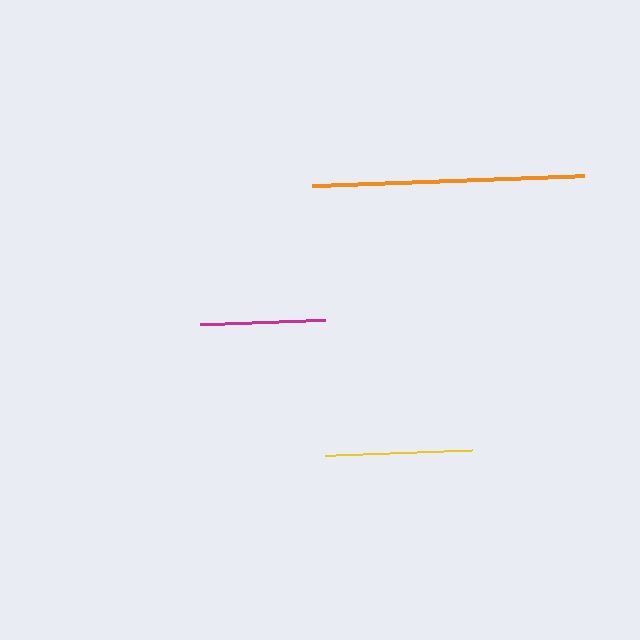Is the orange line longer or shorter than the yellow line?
The orange line is longer than the yellow line.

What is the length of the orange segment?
The orange segment is approximately 273 pixels long.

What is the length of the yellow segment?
The yellow segment is approximately 147 pixels long.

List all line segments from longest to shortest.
From longest to shortest: orange, yellow, magenta.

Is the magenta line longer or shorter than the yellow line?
The yellow line is longer than the magenta line.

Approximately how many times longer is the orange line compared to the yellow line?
The orange line is approximately 1.9 times the length of the yellow line.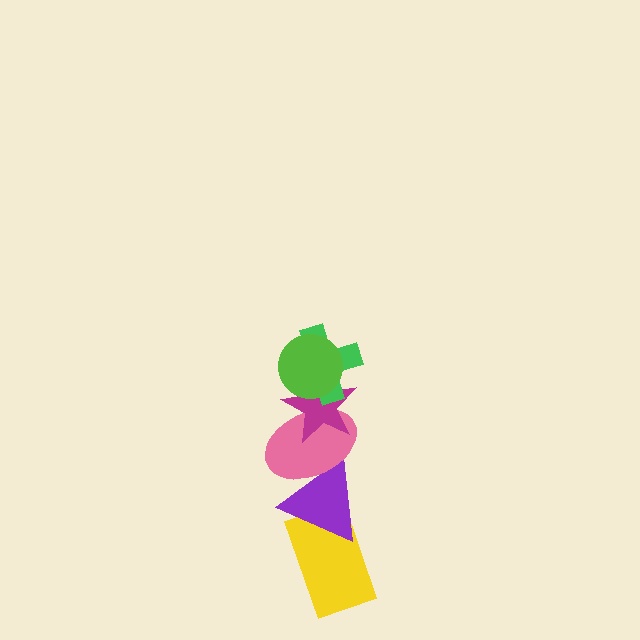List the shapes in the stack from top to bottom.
From top to bottom: the lime circle, the green cross, the magenta star, the pink ellipse, the purple triangle, the yellow rectangle.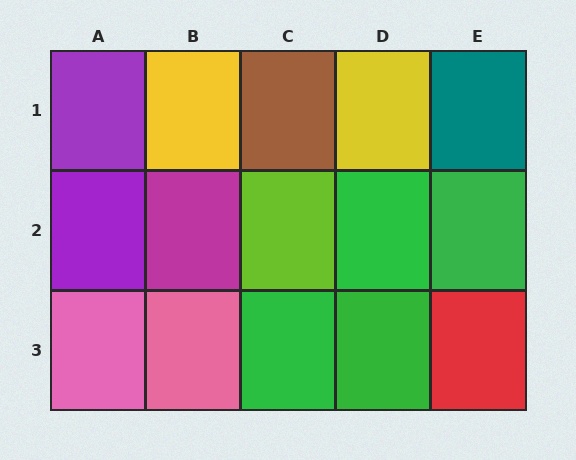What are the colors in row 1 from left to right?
Purple, yellow, brown, yellow, teal.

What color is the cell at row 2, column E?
Green.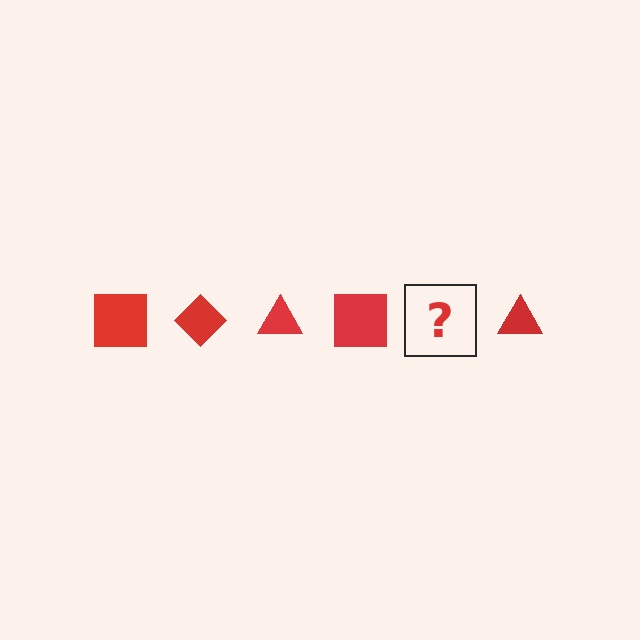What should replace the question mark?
The question mark should be replaced with a red diamond.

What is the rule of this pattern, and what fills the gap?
The rule is that the pattern cycles through square, diamond, triangle shapes in red. The gap should be filled with a red diamond.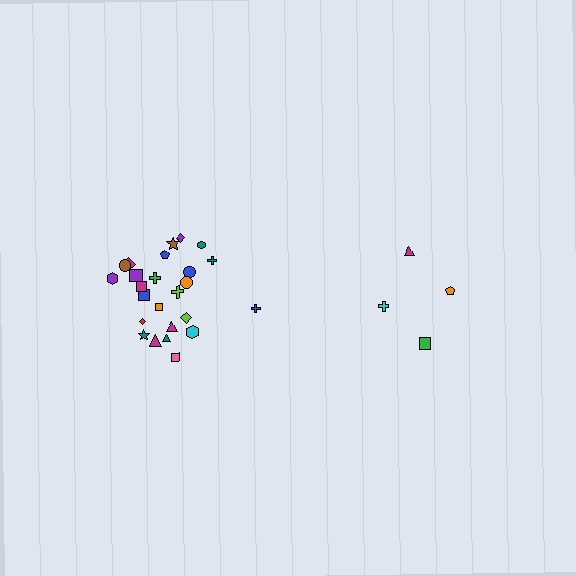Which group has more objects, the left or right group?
The left group.